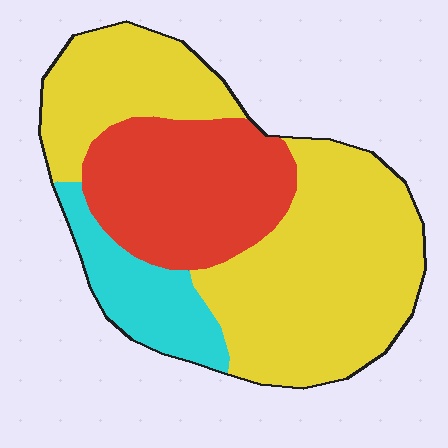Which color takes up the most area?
Yellow, at roughly 60%.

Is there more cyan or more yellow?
Yellow.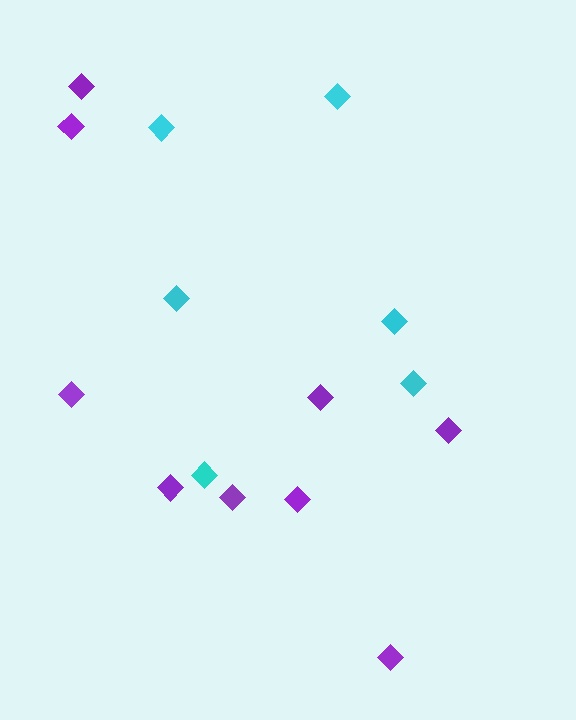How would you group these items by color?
There are 2 groups: one group of cyan diamonds (6) and one group of purple diamonds (9).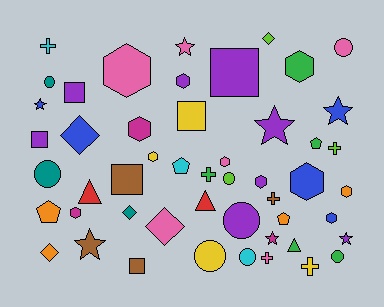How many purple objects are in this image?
There are 8 purple objects.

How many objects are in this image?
There are 50 objects.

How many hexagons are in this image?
There are 11 hexagons.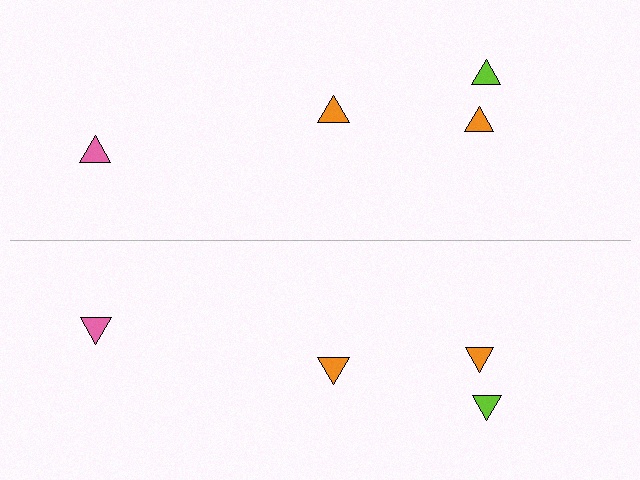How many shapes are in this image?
There are 8 shapes in this image.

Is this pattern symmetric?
Yes, this pattern has bilateral (reflection) symmetry.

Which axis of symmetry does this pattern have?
The pattern has a horizontal axis of symmetry running through the center of the image.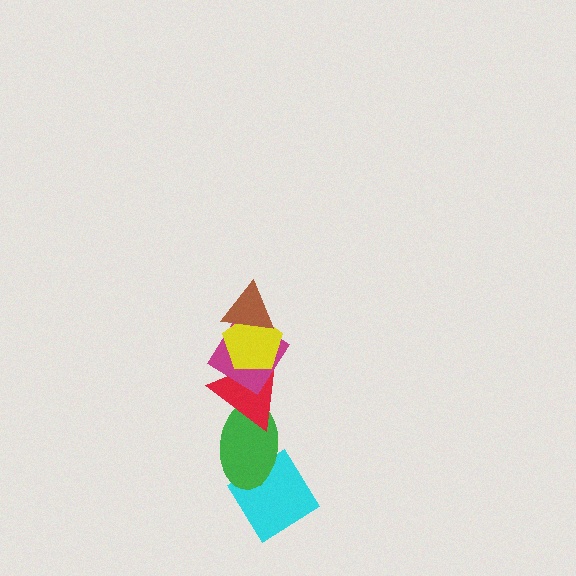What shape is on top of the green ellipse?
The red triangle is on top of the green ellipse.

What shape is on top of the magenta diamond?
The yellow pentagon is on top of the magenta diamond.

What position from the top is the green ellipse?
The green ellipse is 5th from the top.